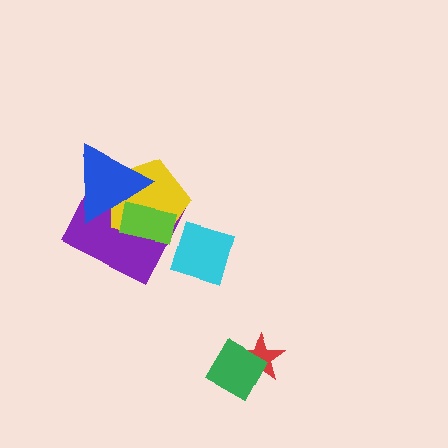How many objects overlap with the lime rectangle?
3 objects overlap with the lime rectangle.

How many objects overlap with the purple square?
3 objects overlap with the purple square.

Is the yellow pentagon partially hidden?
Yes, it is partially covered by another shape.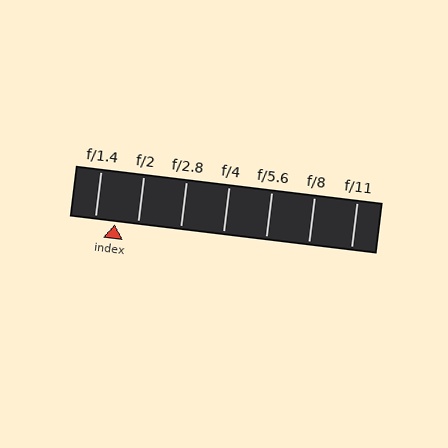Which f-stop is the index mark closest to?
The index mark is closest to f/1.4.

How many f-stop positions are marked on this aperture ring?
There are 7 f-stop positions marked.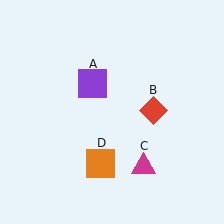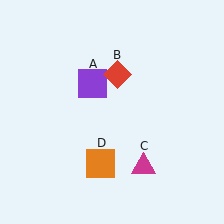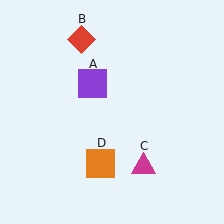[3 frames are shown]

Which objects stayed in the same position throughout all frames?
Purple square (object A) and magenta triangle (object C) and orange square (object D) remained stationary.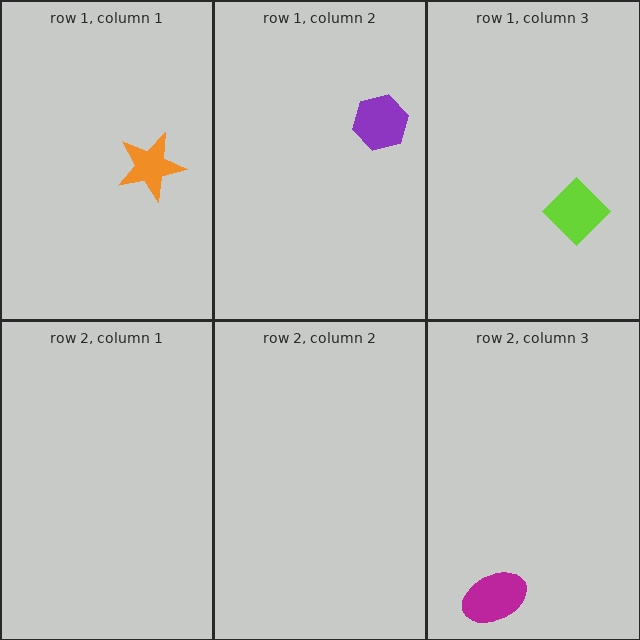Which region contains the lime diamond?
The row 1, column 3 region.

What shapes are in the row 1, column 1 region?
The orange star.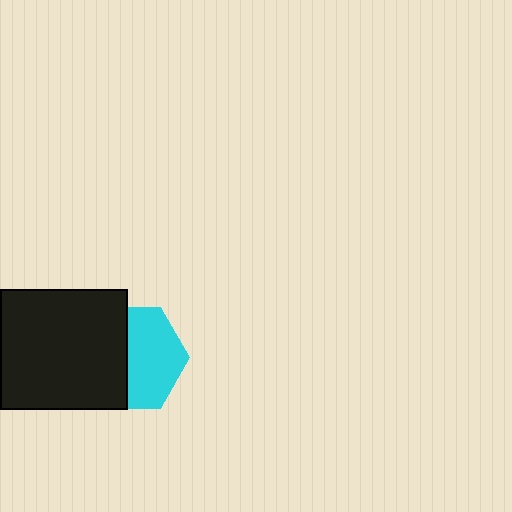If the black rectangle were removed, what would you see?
You would see the complete cyan hexagon.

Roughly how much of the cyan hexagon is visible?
About half of it is visible (roughly 54%).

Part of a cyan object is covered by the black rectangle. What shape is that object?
It is a hexagon.